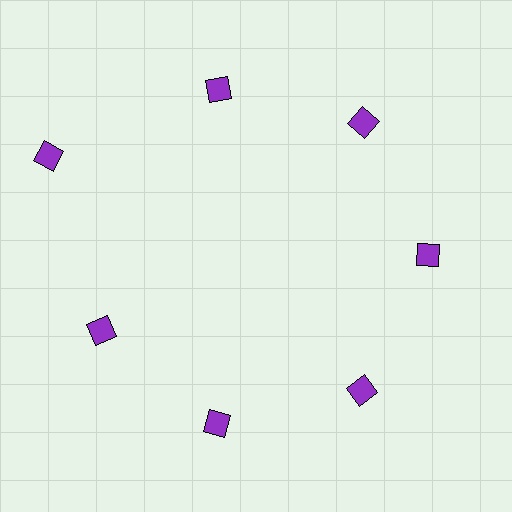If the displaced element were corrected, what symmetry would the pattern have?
It would have 7-fold rotational symmetry — the pattern would map onto itself every 51 degrees.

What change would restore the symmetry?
The symmetry would be restored by moving it inward, back onto the ring so that all 7 diamonds sit at equal angles and equal distance from the center.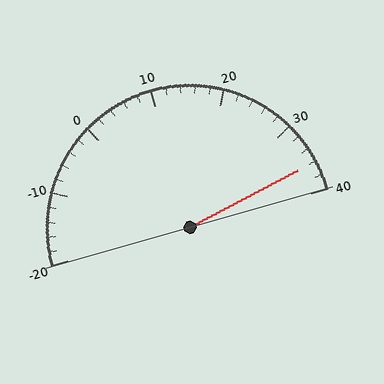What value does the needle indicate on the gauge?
The needle indicates approximately 36.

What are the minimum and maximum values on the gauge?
The gauge ranges from -20 to 40.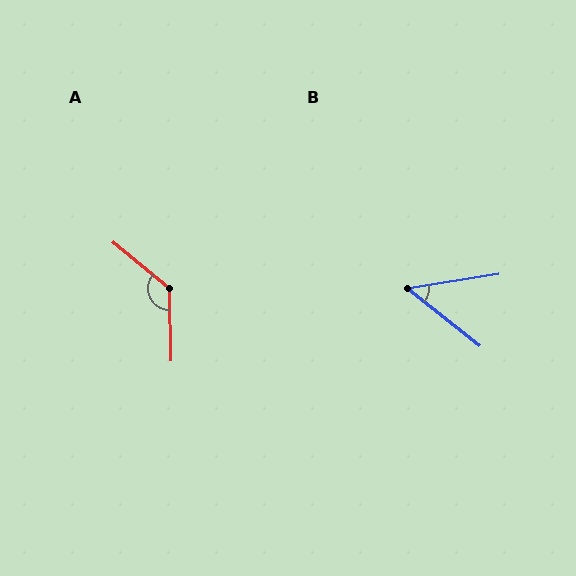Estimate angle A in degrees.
Approximately 131 degrees.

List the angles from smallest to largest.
B (47°), A (131°).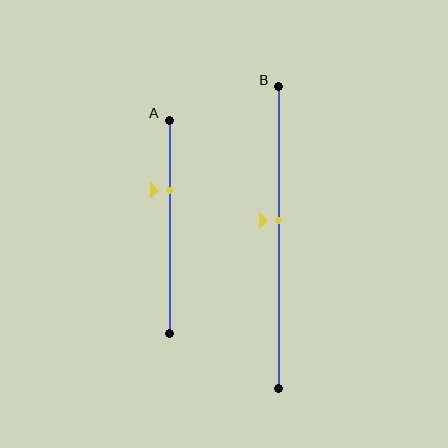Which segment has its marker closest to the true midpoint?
Segment B has its marker closest to the true midpoint.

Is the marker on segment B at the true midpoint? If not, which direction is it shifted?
No, the marker on segment B is shifted upward by about 6% of the segment length.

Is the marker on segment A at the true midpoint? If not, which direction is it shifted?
No, the marker on segment A is shifted upward by about 17% of the segment length.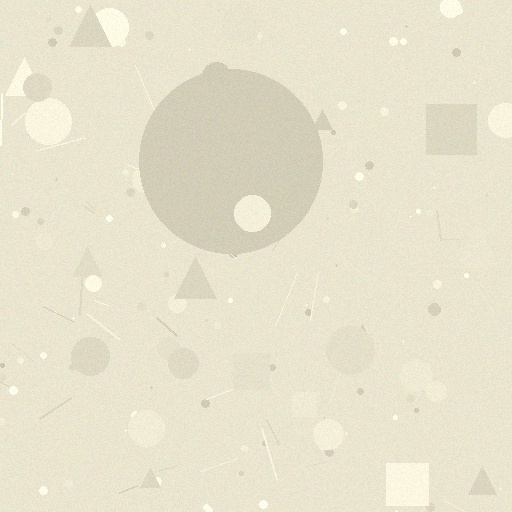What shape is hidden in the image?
A circle is hidden in the image.